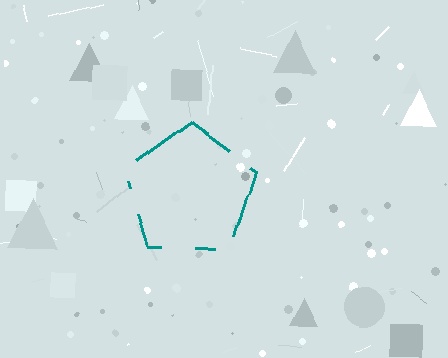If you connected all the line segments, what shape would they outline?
They would outline a pentagon.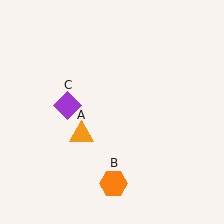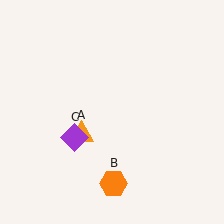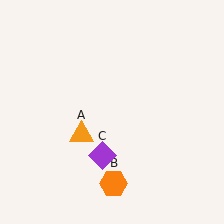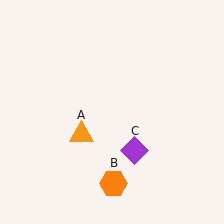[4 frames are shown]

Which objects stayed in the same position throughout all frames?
Orange triangle (object A) and orange hexagon (object B) remained stationary.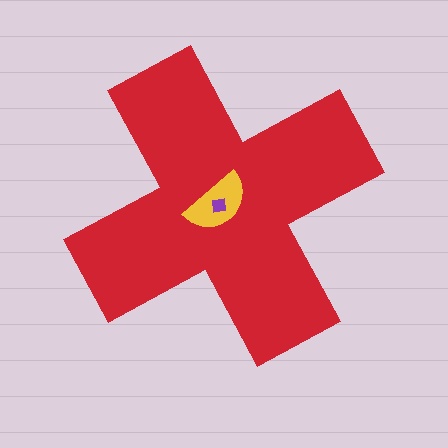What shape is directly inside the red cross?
The yellow semicircle.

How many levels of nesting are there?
3.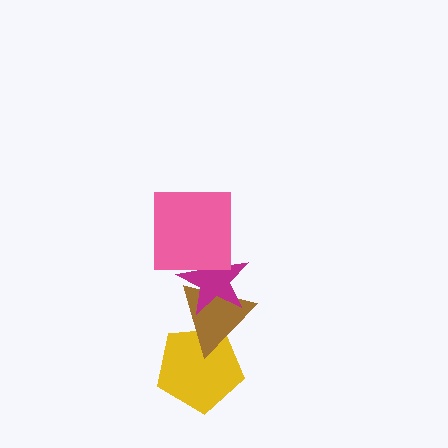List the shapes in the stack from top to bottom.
From top to bottom: the pink square, the magenta star, the brown triangle, the yellow pentagon.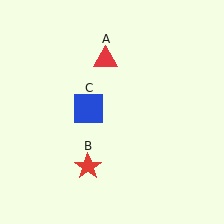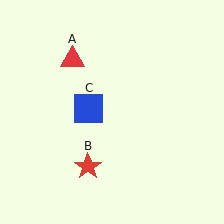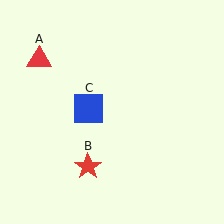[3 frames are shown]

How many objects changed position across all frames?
1 object changed position: red triangle (object A).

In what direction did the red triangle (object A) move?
The red triangle (object A) moved left.